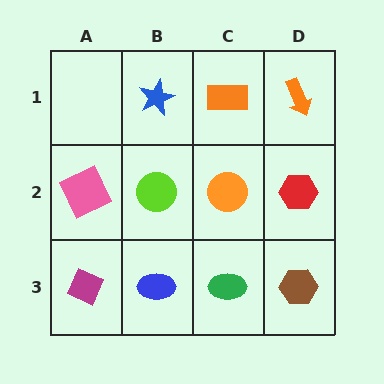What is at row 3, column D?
A brown hexagon.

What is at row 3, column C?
A green ellipse.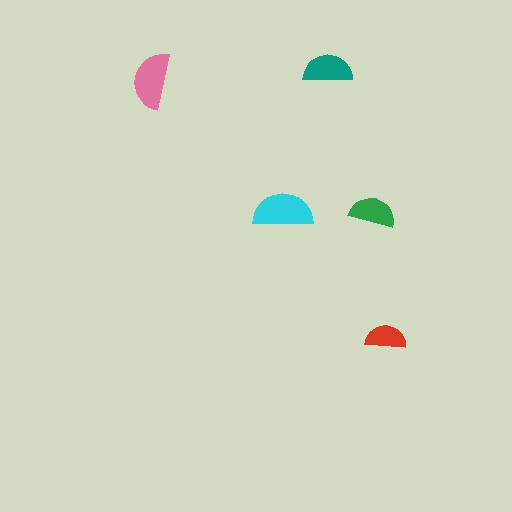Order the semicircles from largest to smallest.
the cyan one, the pink one, the teal one, the green one, the red one.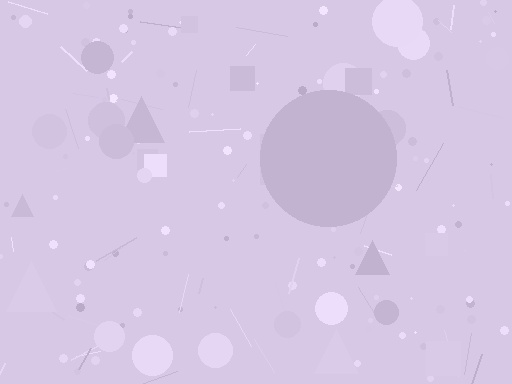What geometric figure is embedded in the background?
A circle is embedded in the background.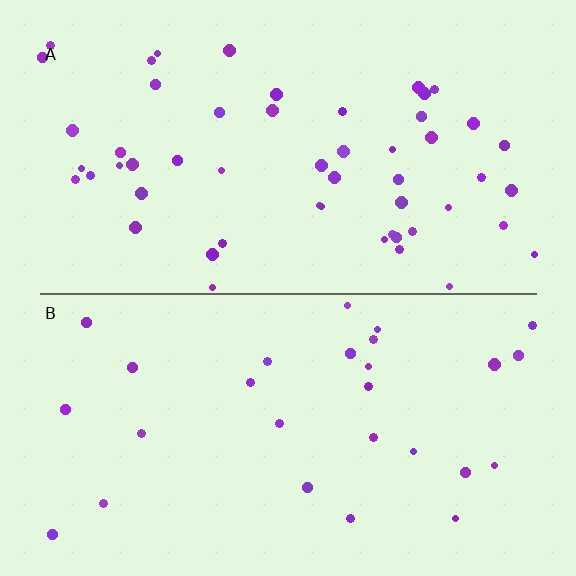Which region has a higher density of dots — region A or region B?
A (the top).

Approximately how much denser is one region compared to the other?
Approximately 1.9× — region A over region B.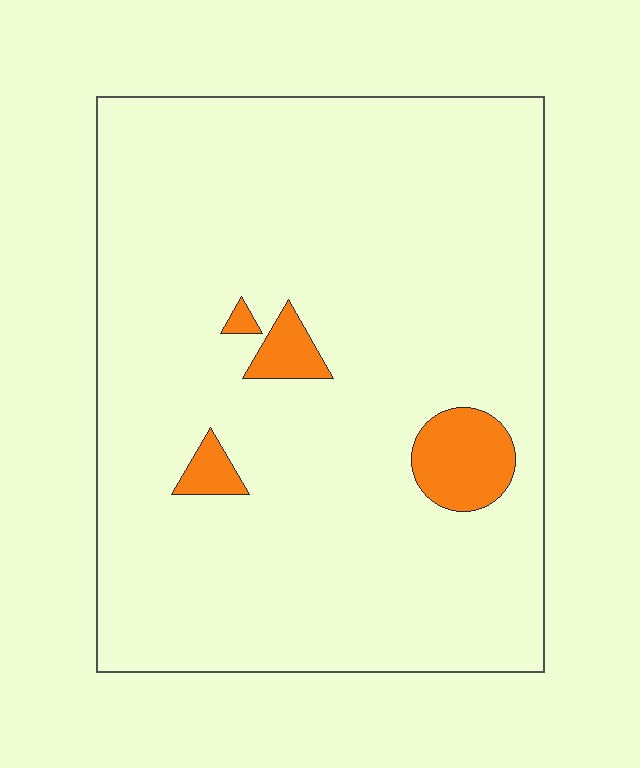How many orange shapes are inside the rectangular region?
4.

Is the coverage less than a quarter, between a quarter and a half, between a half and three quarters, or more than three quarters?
Less than a quarter.